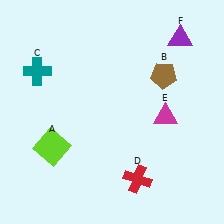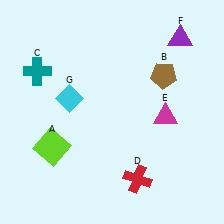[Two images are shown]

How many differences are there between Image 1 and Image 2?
There is 1 difference between the two images.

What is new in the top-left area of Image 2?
A cyan diamond (G) was added in the top-left area of Image 2.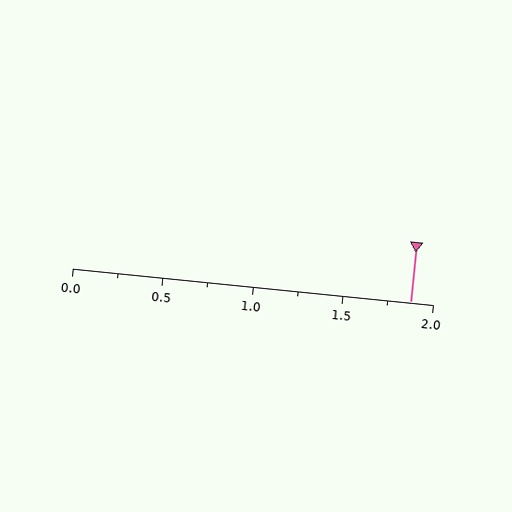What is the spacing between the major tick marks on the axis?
The major ticks are spaced 0.5 apart.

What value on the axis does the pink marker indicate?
The marker indicates approximately 1.88.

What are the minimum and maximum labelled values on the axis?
The axis runs from 0.0 to 2.0.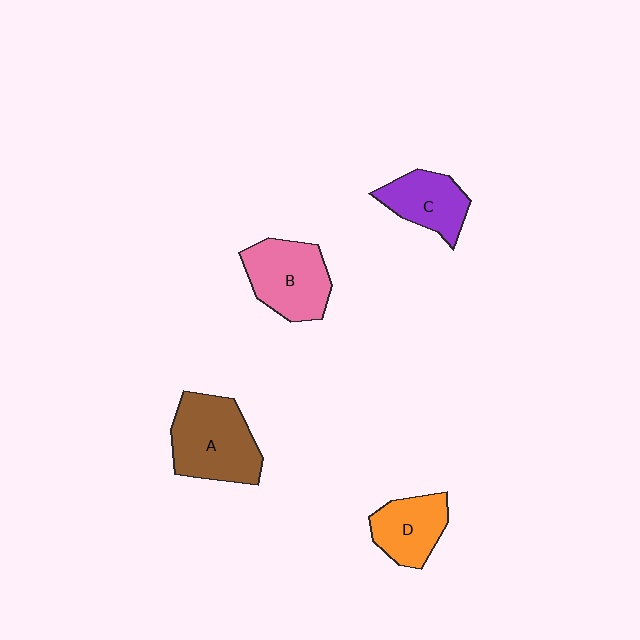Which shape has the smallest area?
Shape C (purple).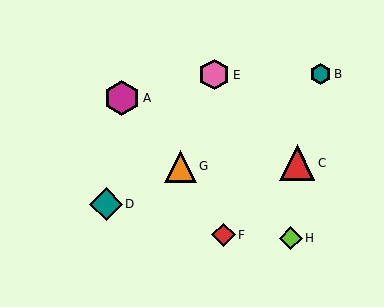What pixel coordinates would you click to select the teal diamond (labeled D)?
Click at (106, 204) to select the teal diamond D.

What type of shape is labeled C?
Shape C is a red triangle.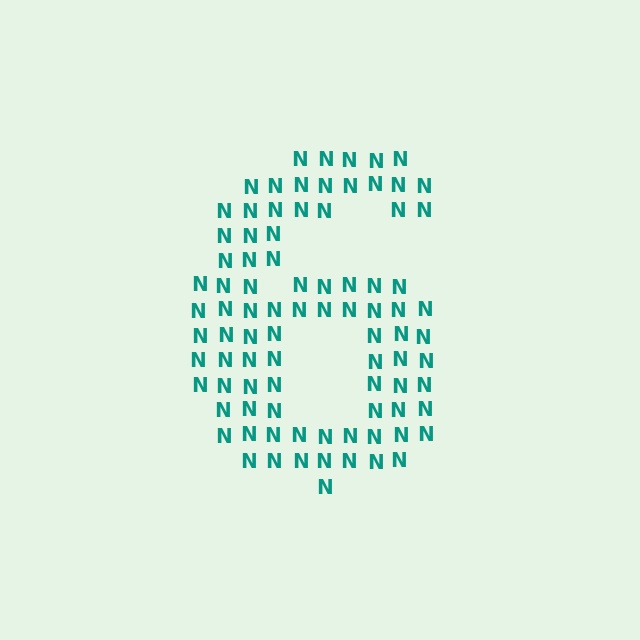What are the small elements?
The small elements are letter N's.